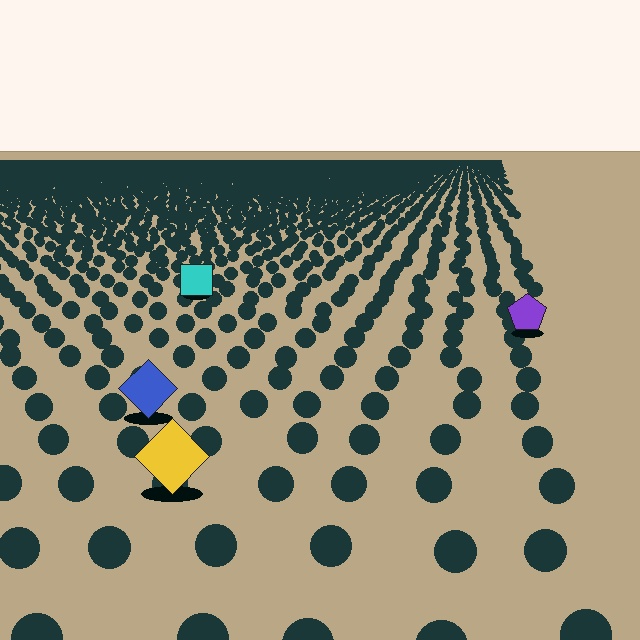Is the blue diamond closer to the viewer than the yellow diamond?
No. The yellow diamond is closer — you can tell from the texture gradient: the ground texture is coarser near it.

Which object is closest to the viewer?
The yellow diamond is closest. The texture marks near it are larger and more spread out.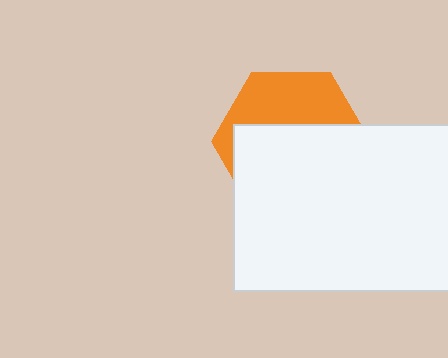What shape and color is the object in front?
The object in front is a white rectangle.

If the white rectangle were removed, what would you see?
You would see the complete orange hexagon.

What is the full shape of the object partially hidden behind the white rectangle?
The partially hidden object is an orange hexagon.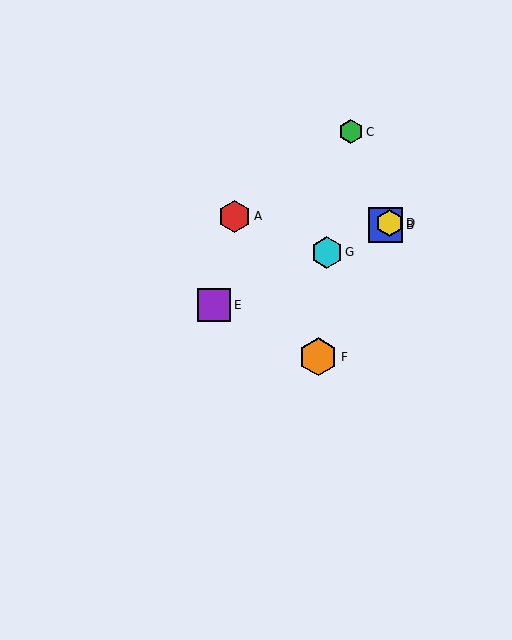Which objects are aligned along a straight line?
Objects B, D, E, G are aligned along a straight line.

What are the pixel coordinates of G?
Object G is at (327, 252).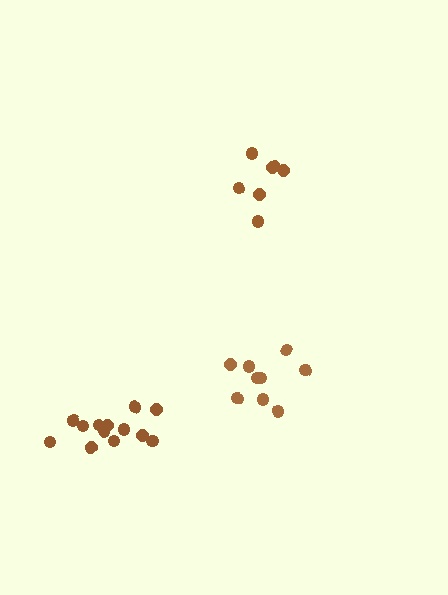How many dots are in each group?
Group 1: 13 dots, Group 2: 9 dots, Group 3: 7 dots (29 total).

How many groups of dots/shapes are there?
There are 3 groups.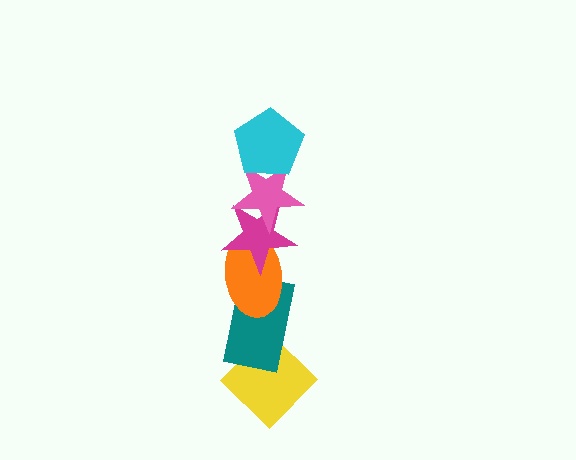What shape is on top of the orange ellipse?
The magenta star is on top of the orange ellipse.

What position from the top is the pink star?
The pink star is 2nd from the top.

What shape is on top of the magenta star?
The pink star is on top of the magenta star.